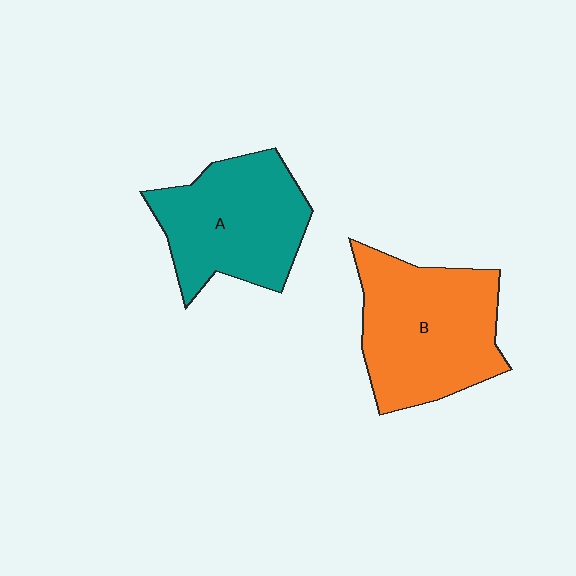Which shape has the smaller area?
Shape A (teal).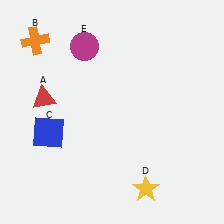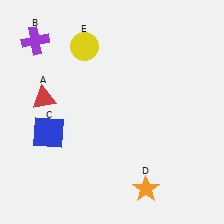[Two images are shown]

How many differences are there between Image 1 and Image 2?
There are 3 differences between the two images.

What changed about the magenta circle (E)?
In Image 1, E is magenta. In Image 2, it changed to yellow.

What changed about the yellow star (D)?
In Image 1, D is yellow. In Image 2, it changed to orange.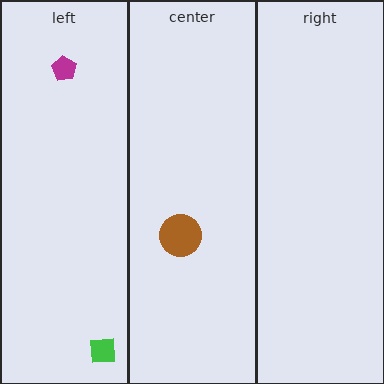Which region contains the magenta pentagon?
The left region.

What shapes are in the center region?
The brown circle.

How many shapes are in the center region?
1.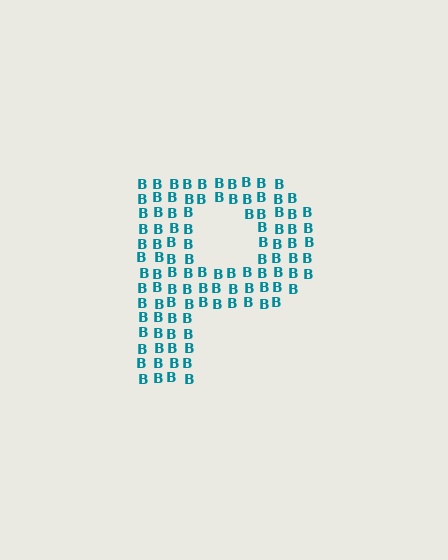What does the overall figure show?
The overall figure shows the letter P.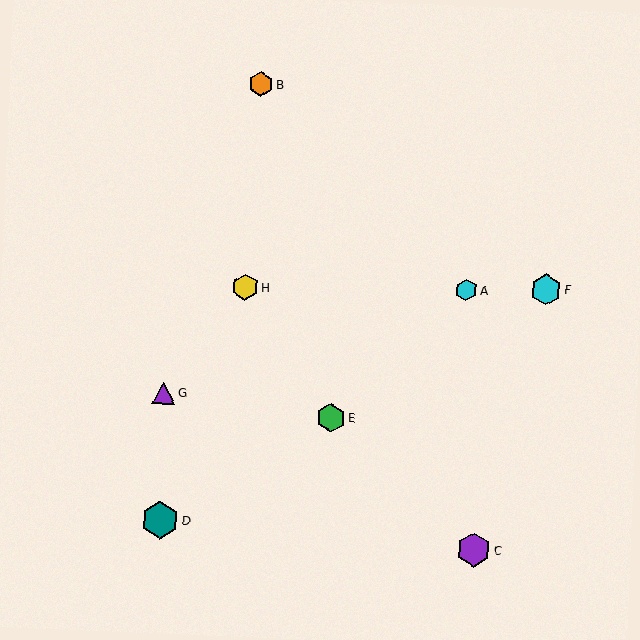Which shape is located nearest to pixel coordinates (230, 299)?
The yellow hexagon (labeled H) at (245, 287) is nearest to that location.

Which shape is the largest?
The teal hexagon (labeled D) is the largest.